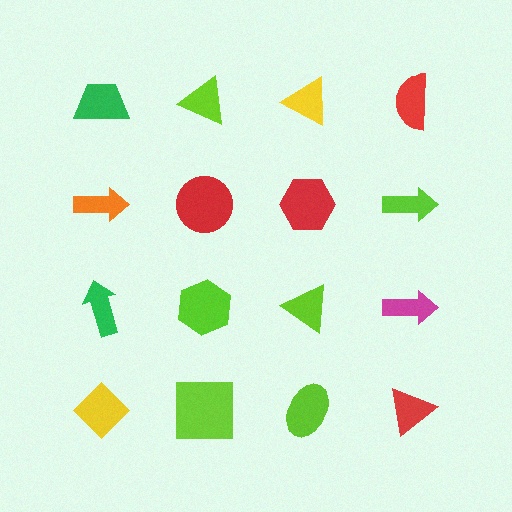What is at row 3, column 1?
A green arrow.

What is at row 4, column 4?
A red triangle.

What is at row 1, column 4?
A red semicircle.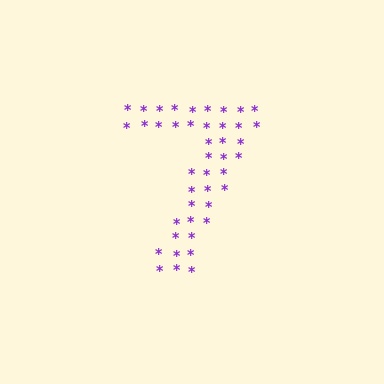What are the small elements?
The small elements are asterisks.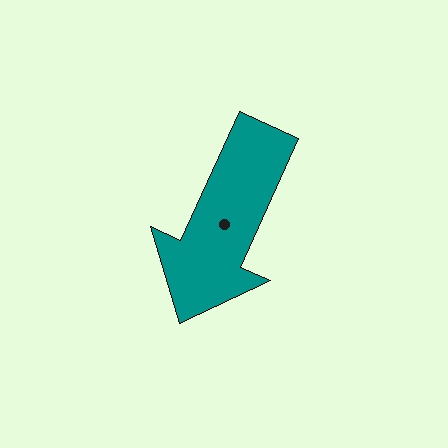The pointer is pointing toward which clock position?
Roughly 7 o'clock.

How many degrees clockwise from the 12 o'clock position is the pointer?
Approximately 204 degrees.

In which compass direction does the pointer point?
Southwest.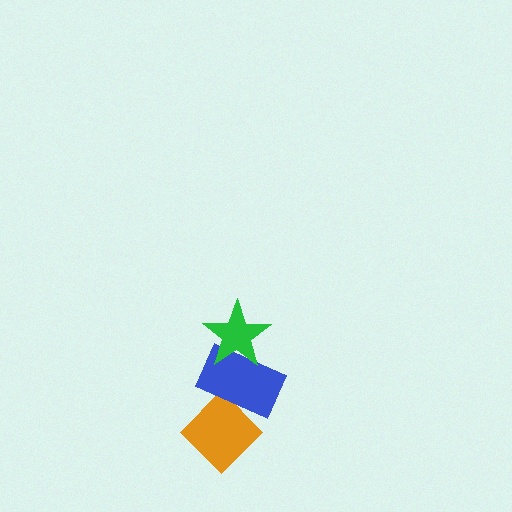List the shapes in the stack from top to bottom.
From top to bottom: the green star, the blue rectangle, the orange diamond.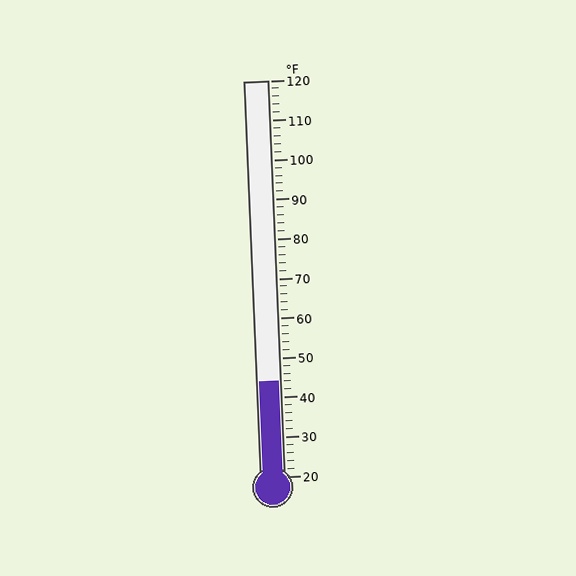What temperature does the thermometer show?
The thermometer shows approximately 44°F.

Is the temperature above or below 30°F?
The temperature is above 30°F.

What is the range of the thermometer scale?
The thermometer scale ranges from 20°F to 120°F.